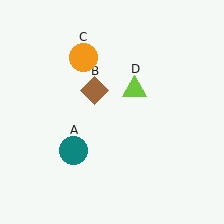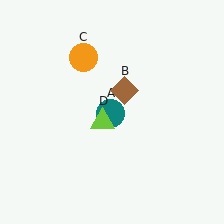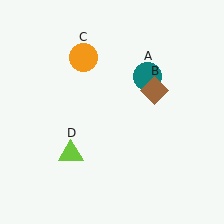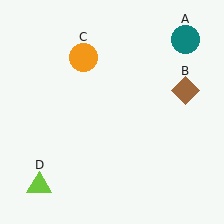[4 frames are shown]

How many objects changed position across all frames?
3 objects changed position: teal circle (object A), brown diamond (object B), lime triangle (object D).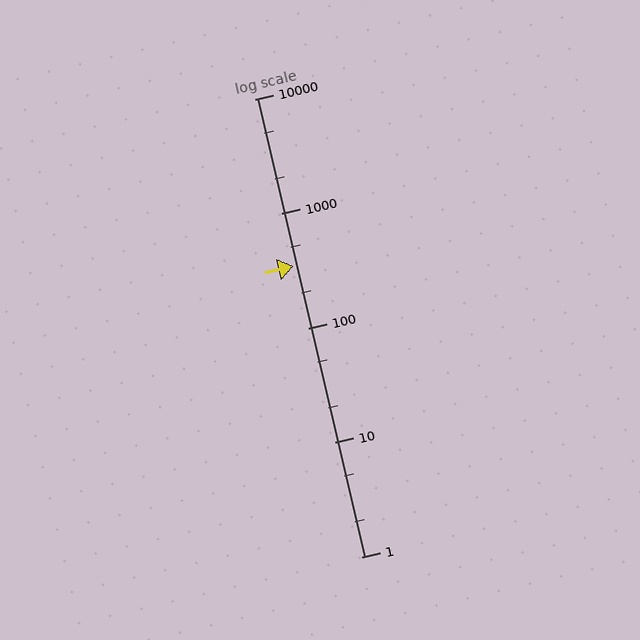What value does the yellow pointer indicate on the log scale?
The pointer indicates approximately 350.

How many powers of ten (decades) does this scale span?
The scale spans 4 decades, from 1 to 10000.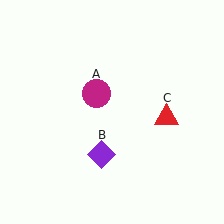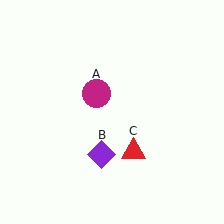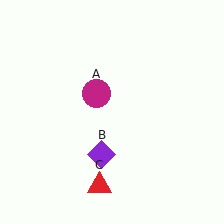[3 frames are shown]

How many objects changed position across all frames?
1 object changed position: red triangle (object C).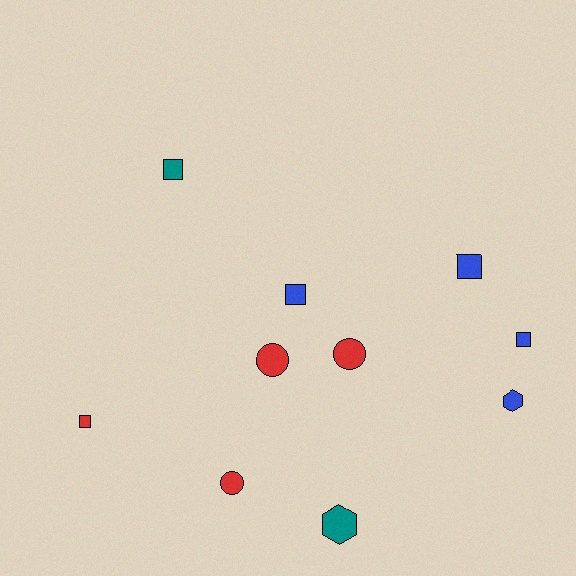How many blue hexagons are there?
There is 1 blue hexagon.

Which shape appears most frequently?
Square, with 5 objects.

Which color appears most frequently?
Blue, with 4 objects.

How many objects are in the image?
There are 10 objects.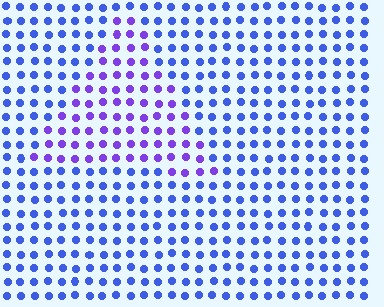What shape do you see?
I see a triangle.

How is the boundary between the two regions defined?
The boundary is defined purely by a slight shift in hue (about 36 degrees). Spacing, size, and orientation are identical on both sides.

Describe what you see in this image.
The image is filled with small blue elements in a uniform arrangement. A triangle-shaped region is visible where the elements are tinted to a slightly different hue, forming a subtle color boundary.